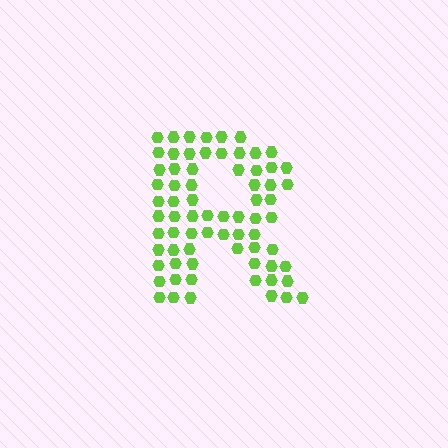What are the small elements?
The small elements are hexagons.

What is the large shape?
The large shape is the letter R.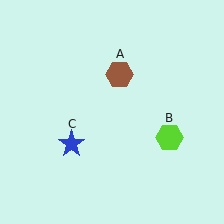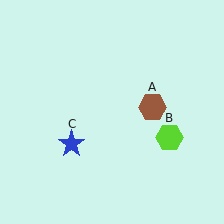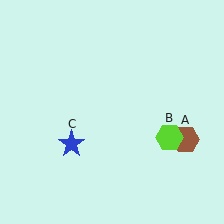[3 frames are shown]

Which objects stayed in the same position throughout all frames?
Lime hexagon (object B) and blue star (object C) remained stationary.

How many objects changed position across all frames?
1 object changed position: brown hexagon (object A).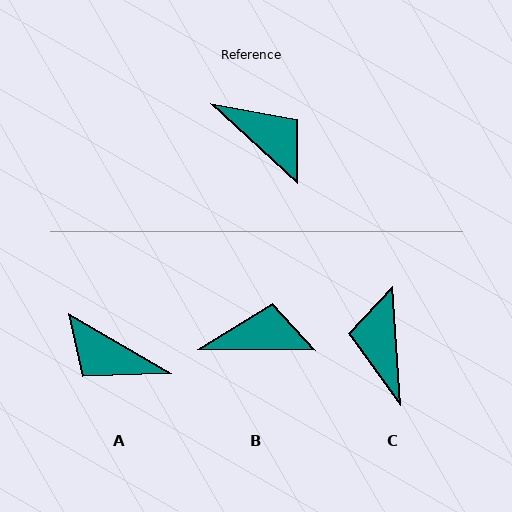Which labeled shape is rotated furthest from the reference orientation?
A, about 168 degrees away.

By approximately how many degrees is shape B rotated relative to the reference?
Approximately 42 degrees counter-clockwise.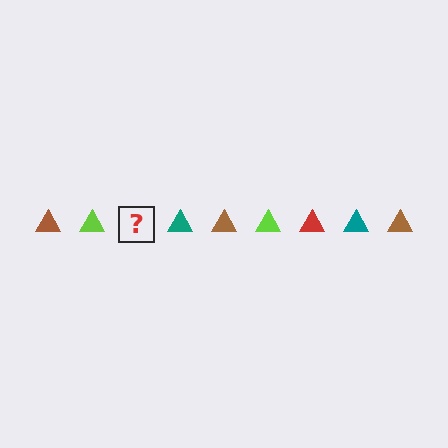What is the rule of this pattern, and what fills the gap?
The rule is that the pattern cycles through brown, lime, red, teal triangles. The gap should be filled with a red triangle.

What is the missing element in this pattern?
The missing element is a red triangle.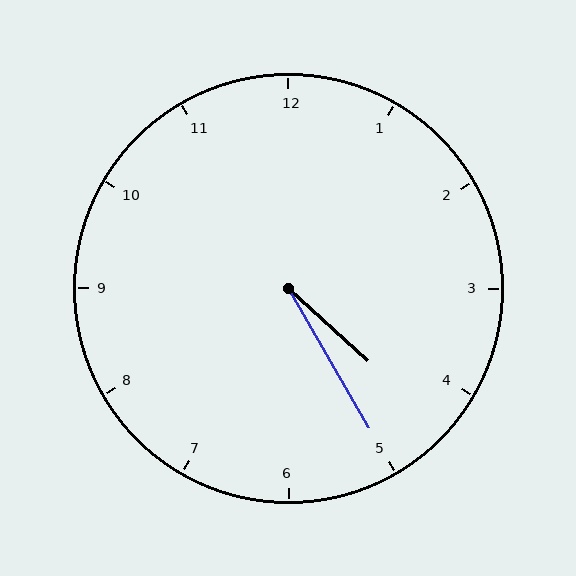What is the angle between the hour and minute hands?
Approximately 18 degrees.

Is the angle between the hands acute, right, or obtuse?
It is acute.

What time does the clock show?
4:25.